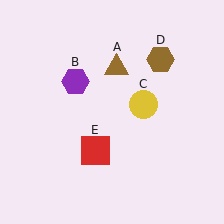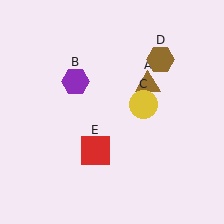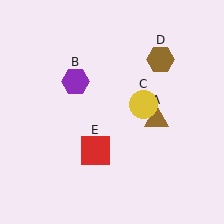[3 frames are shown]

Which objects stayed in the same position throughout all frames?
Purple hexagon (object B) and yellow circle (object C) and brown hexagon (object D) and red square (object E) remained stationary.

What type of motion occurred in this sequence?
The brown triangle (object A) rotated clockwise around the center of the scene.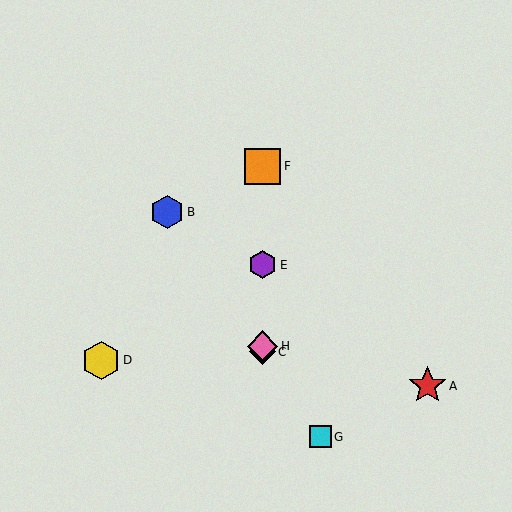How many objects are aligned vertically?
4 objects (C, E, F, H) are aligned vertically.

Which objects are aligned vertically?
Objects C, E, F, H are aligned vertically.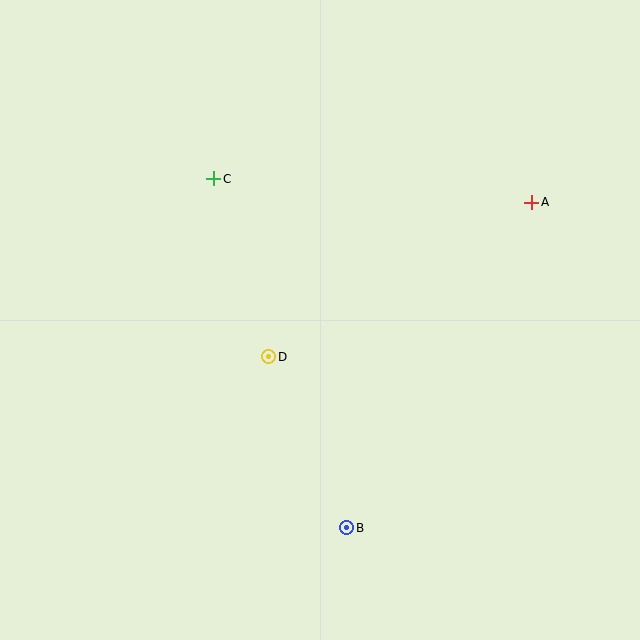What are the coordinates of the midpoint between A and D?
The midpoint between A and D is at (400, 280).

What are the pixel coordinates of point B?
Point B is at (347, 528).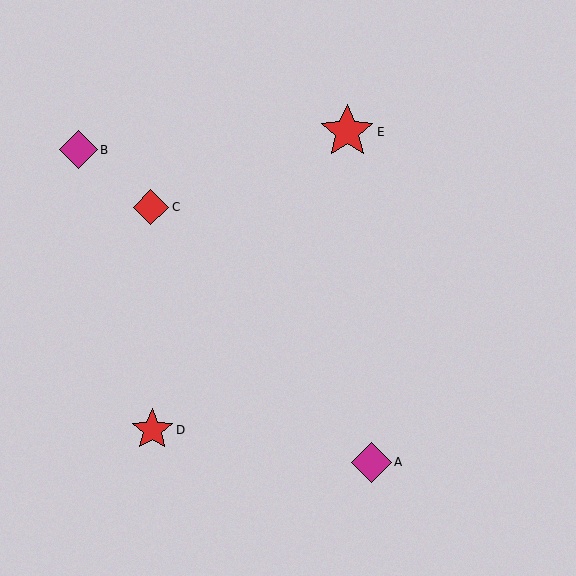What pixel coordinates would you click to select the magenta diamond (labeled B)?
Click at (78, 150) to select the magenta diamond B.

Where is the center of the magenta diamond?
The center of the magenta diamond is at (371, 462).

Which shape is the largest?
The red star (labeled E) is the largest.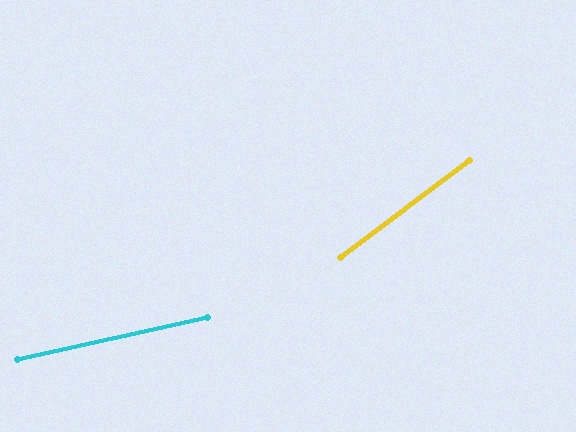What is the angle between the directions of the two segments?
Approximately 25 degrees.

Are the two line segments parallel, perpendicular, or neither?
Neither parallel nor perpendicular — they differ by about 25°.